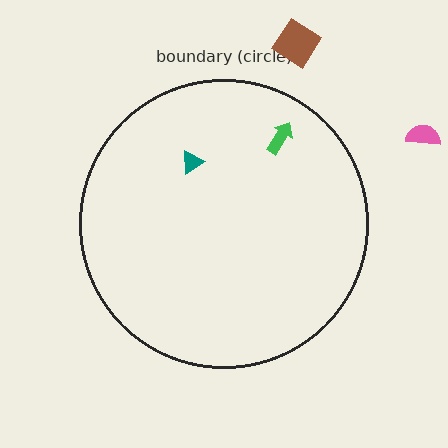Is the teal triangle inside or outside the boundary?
Inside.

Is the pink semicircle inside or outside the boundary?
Outside.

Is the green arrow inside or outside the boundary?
Inside.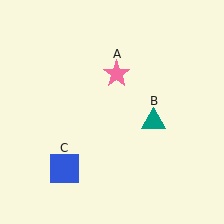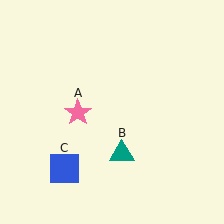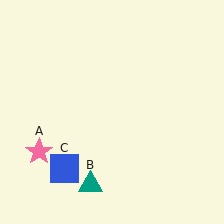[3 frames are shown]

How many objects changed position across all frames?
2 objects changed position: pink star (object A), teal triangle (object B).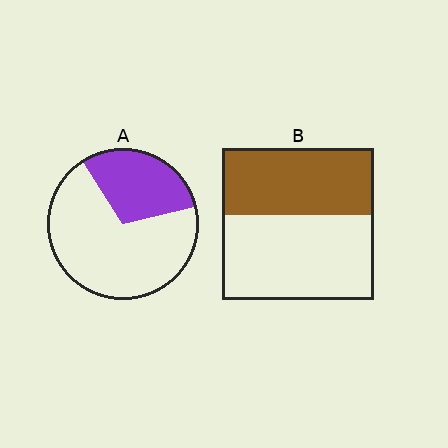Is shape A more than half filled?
No.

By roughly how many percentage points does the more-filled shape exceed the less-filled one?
By roughly 15 percentage points (B over A).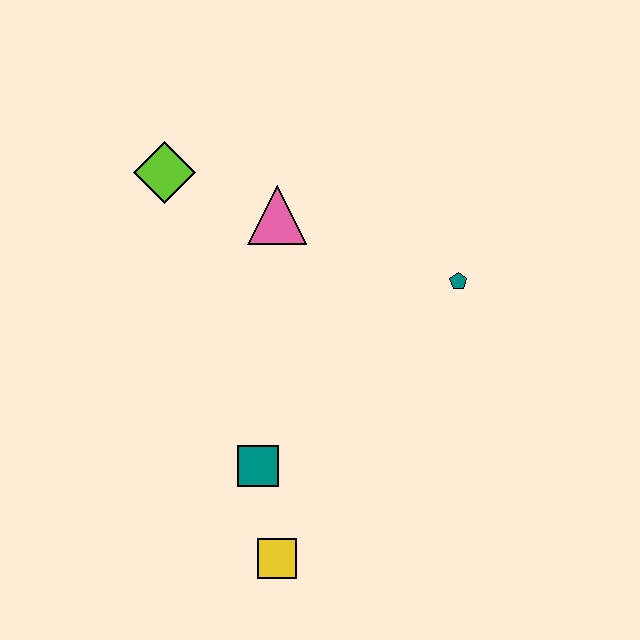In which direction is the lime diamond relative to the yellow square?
The lime diamond is above the yellow square.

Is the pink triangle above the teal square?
Yes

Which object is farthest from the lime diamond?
The yellow square is farthest from the lime diamond.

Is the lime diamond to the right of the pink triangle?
No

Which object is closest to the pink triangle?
The lime diamond is closest to the pink triangle.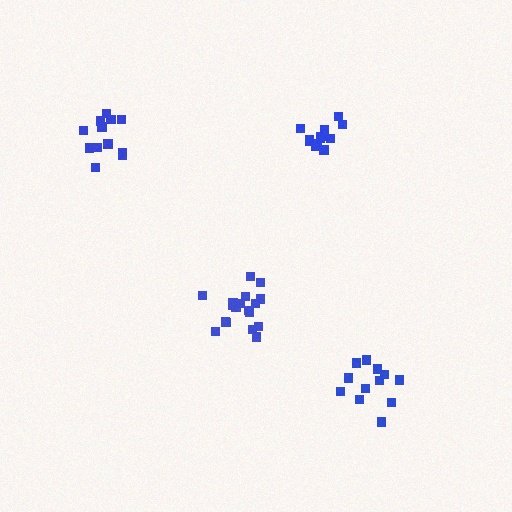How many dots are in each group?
Group 1: 12 dots, Group 2: 12 dots, Group 3: 18 dots, Group 4: 13 dots (55 total).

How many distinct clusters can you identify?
There are 4 distinct clusters.